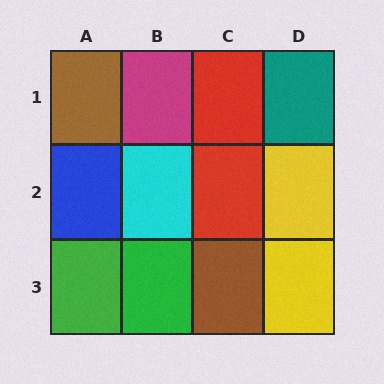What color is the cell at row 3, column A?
Green.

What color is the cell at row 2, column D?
Yellow.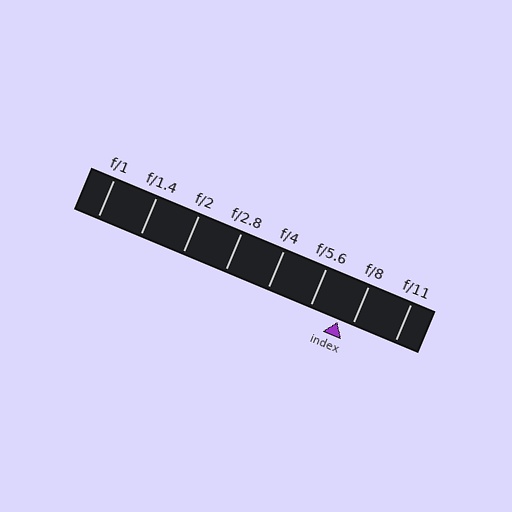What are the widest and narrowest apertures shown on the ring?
The widest aperture shown is f/1 and the narrowest is f/11.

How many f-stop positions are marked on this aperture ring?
There are 8 f-stop positions marked.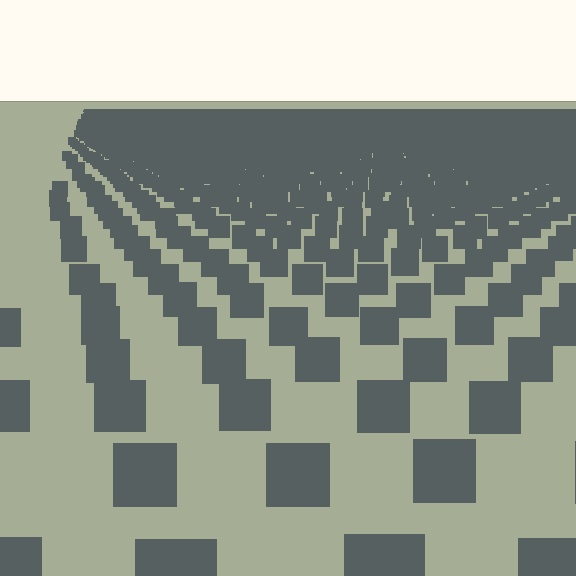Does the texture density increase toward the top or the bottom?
Density increases toward the top.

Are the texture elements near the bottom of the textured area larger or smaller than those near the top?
Larger. Near the bottom, elements are closer to the viewer and appear at a bigger on-screen size.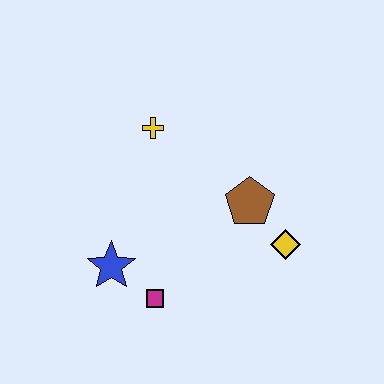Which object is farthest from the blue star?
The yellow diamond is farthest from the blue star.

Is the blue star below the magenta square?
No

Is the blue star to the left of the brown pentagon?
Yes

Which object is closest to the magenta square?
The blue star is closest to the magenta square.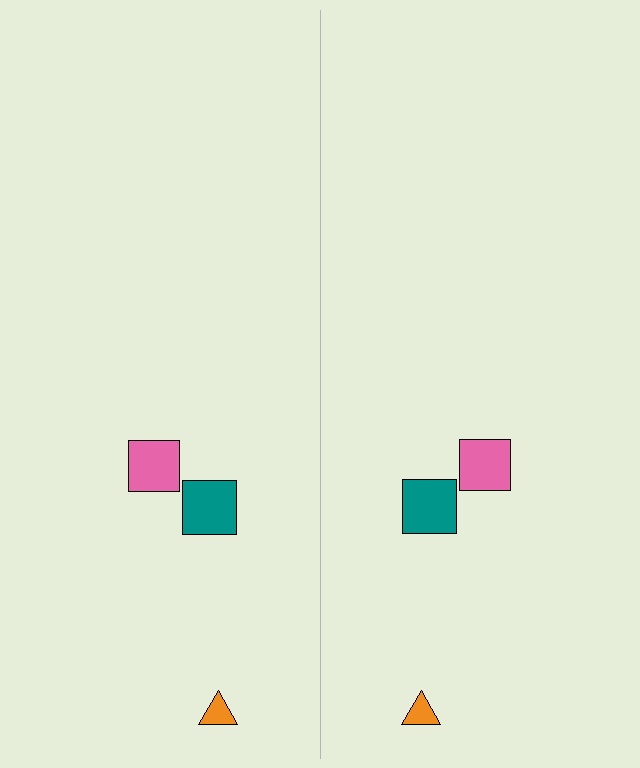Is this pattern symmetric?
Yes, this pattern has bilateral (reflection) symmetry.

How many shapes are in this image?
There are 6 shapes in this image.